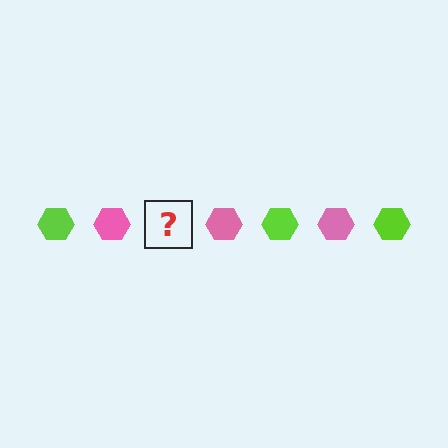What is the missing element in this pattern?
The missing element is a lime hexagon.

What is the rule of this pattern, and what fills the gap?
The rule is that the pattern cycles through lime, pink hexagons. The gap should be filled with a lime hexagon.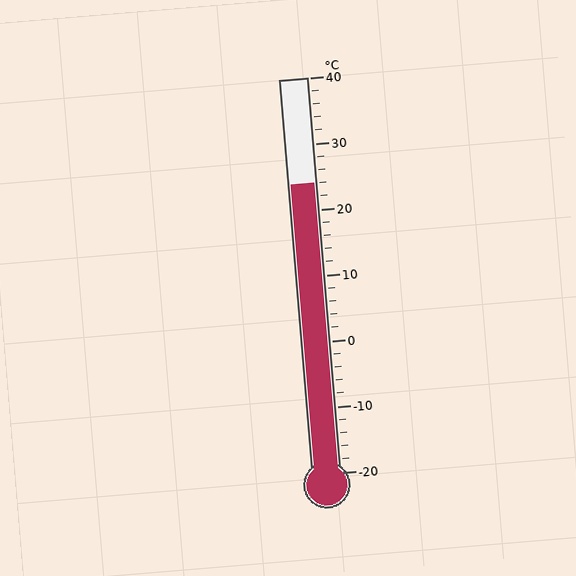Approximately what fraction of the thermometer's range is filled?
The thermometer is filled to approximately 75% of its range.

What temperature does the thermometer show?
The thermometer shows approximately 24°C.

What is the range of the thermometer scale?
The thermometer scale ranges from -20°C to 40°C.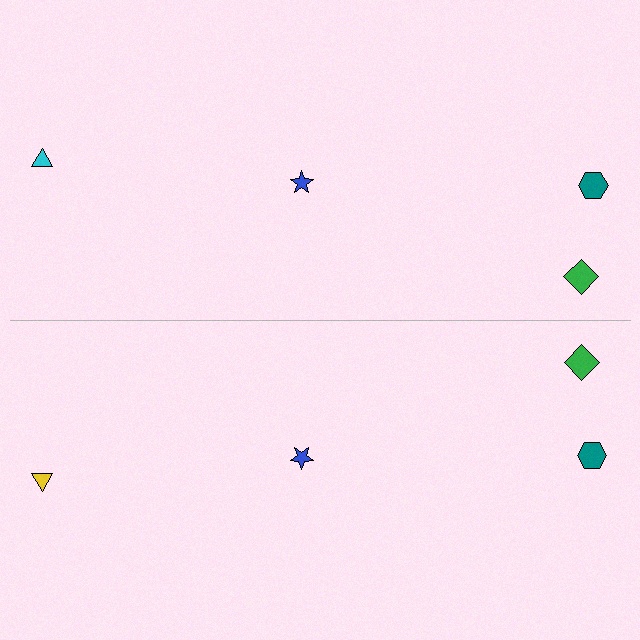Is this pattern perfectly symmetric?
No, the pattern is not perfectly symmetric. The yellow triangle on the bottom side breaks the symmetry — its mirror counterpart is cyan.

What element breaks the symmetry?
The yellow triangle on the bottom side breaks the symmetry — its mirror counterpart is cyan.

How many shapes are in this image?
There are 8 shapes in this image.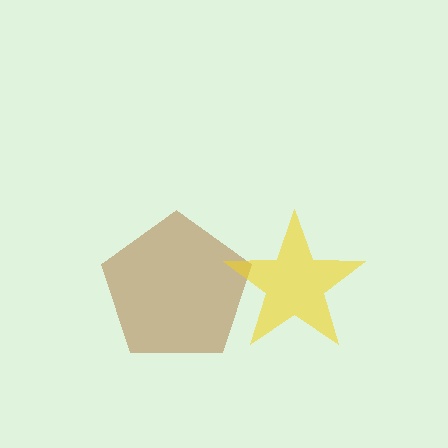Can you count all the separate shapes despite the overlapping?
Yes, there are 2 separate shapes.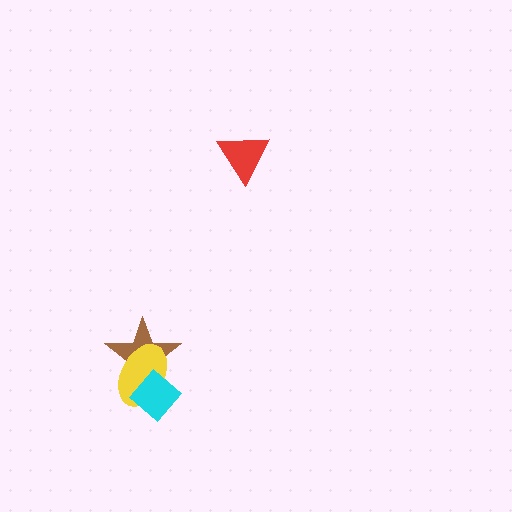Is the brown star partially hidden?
Yes, it is partially covered by another shape.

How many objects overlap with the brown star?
2 objects overlap with the brown star.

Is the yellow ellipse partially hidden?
Yes, it is partially covered by another shape.